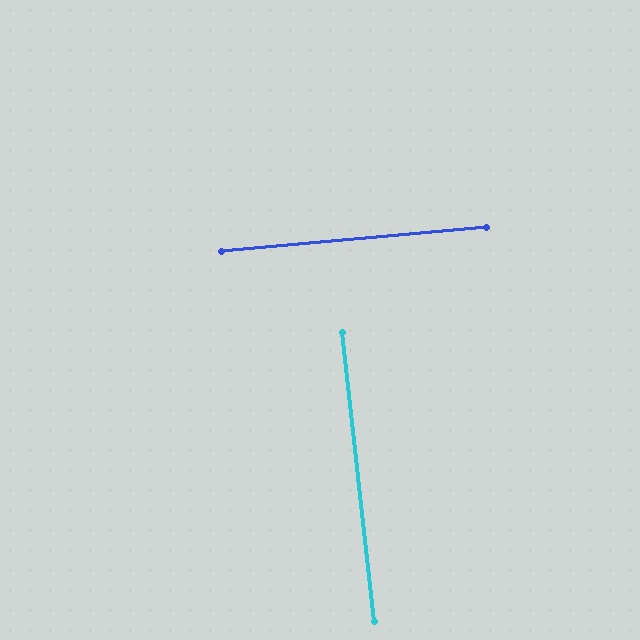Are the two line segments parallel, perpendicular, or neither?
Perpendicular — they meet at approximately 89°.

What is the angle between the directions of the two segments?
Approximately 89 degrees.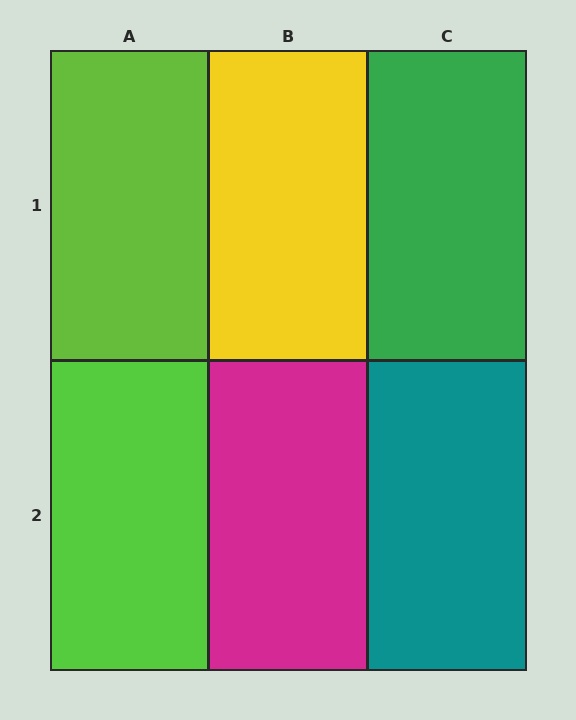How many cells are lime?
2 cells are lime.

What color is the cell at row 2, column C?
Teal.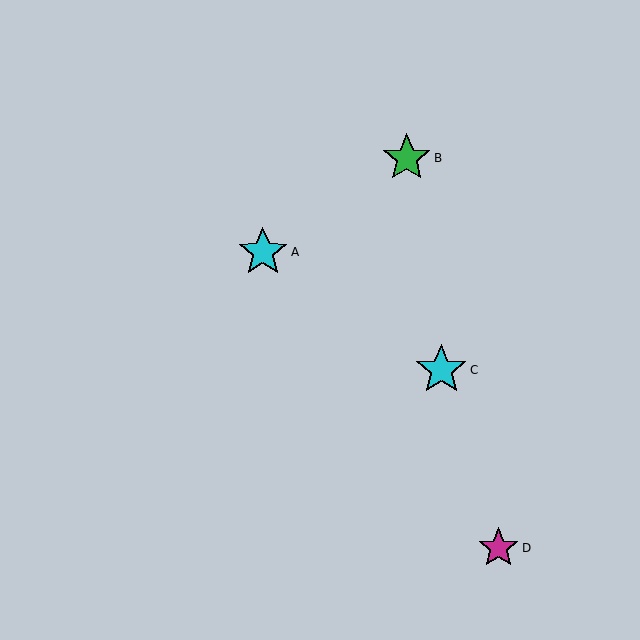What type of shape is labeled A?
Shape A is a cyan star.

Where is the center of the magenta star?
The center of the magenta star is at (499, 548).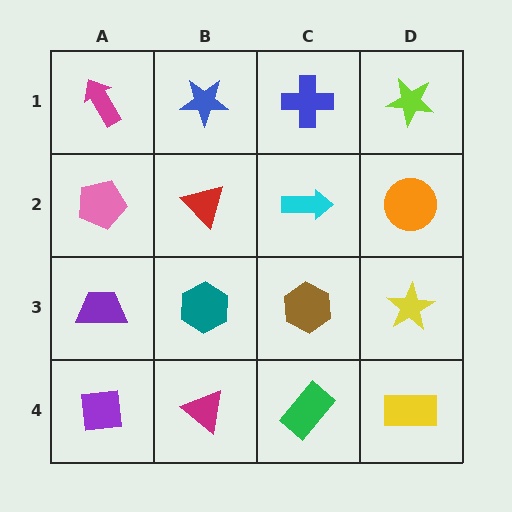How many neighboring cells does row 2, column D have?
3.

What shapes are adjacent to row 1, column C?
A cyan arrow (row 2, column C), a blue star (row 1, column B), a lime star (row 1, column D).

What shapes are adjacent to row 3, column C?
A cyan arrow (row 2, column C), a green rectangle (row 4, column C), a teal hexagon (row 3, column B), a yellow star (row 3, column D).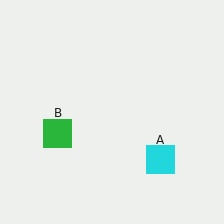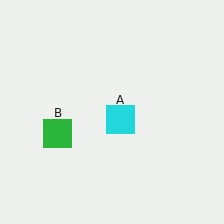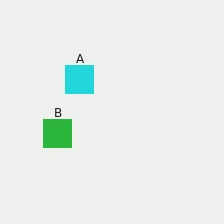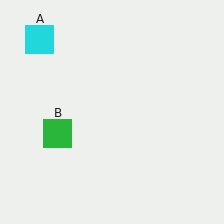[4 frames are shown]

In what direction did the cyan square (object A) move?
The cyan square (object A) moved up and to the left.